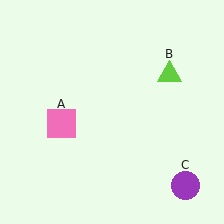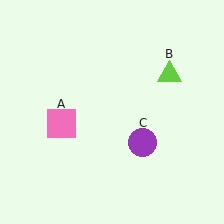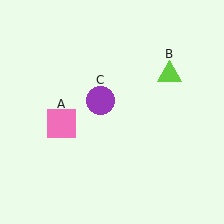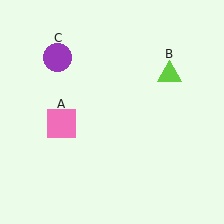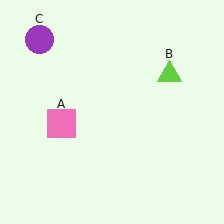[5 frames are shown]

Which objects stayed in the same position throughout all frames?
Pink square (object A) and lime triangle (object B) remained stationary.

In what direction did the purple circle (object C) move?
The purple circle (object C) moved up and to the left.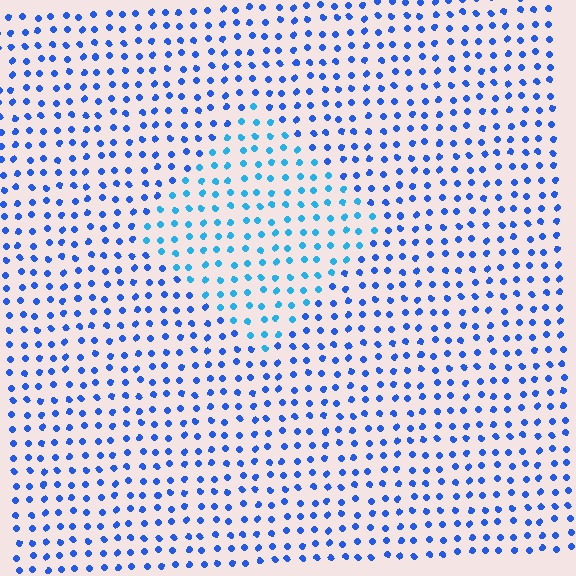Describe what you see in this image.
The image is filled with small blue elements in a uniform arrangement. A diamond-shaped region is visible where the elements are tinted to a slightly different hue, forming a subtle color boundary.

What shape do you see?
I see a diamond.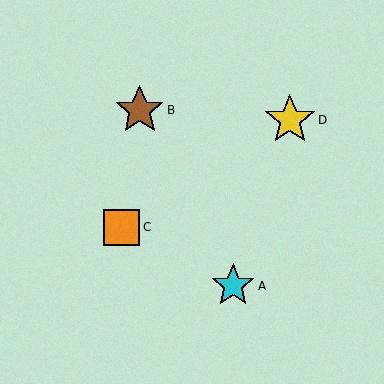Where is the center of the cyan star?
The center of the cyan star is at (233, 286).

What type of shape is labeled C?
Shape C is an orange square.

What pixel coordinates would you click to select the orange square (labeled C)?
Click at (122, 227) to select the orange square C.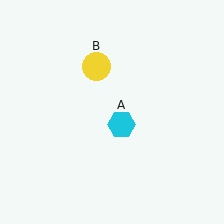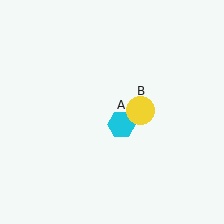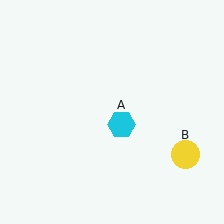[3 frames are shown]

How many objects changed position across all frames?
1 object changed position: yellow circle (object B).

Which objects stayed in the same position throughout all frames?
Cyan hexagon (object A) remained stationary.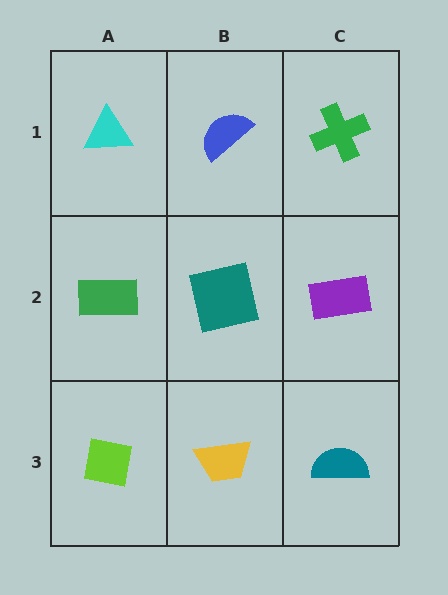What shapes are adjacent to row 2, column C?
A green cross (row 1, column C), a teal semicircle (row 3, column C), a teal square (row 2, column B).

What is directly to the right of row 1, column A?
A blue semicircle.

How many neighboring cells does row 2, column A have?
3.